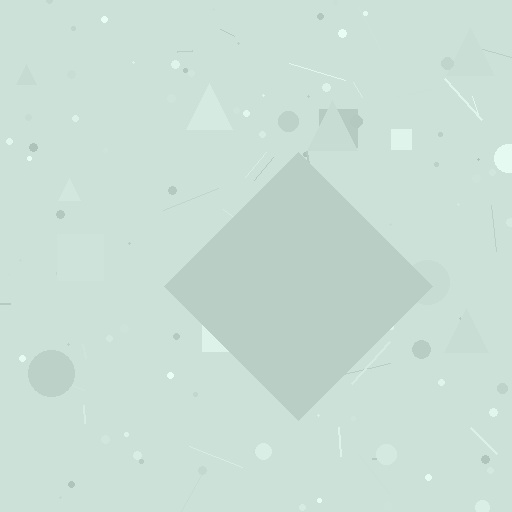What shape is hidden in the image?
A diamond is hidden in the image.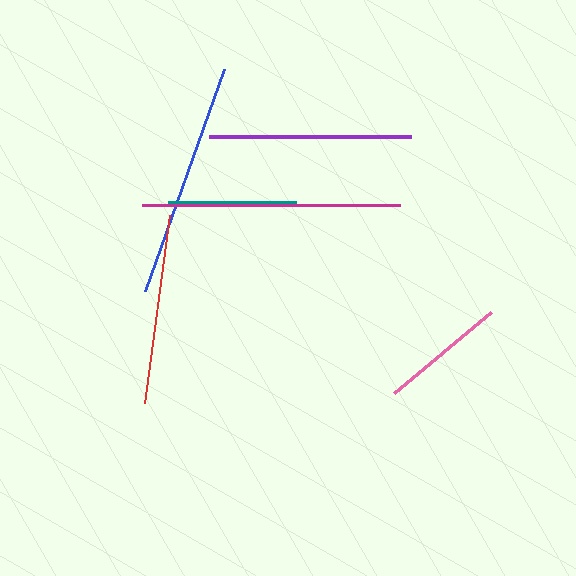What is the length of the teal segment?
The teal segment is approximately 127 pixels long.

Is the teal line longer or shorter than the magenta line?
The magenta line is longer than the teal line.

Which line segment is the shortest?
The pink line is the shortest at approximately 126 pixels.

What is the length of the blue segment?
The blue segment is approximately 235 pixels long.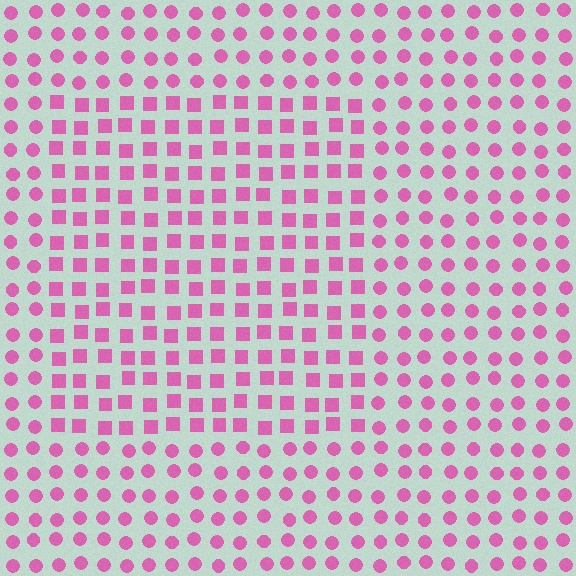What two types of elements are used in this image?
The image uses squares inside the rectangle region and circles outside it.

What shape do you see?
I see a rectangle.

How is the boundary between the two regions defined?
The boundary is defined by a change in element shape: squares inside vs. circles outside. All elements share the same color and spacing.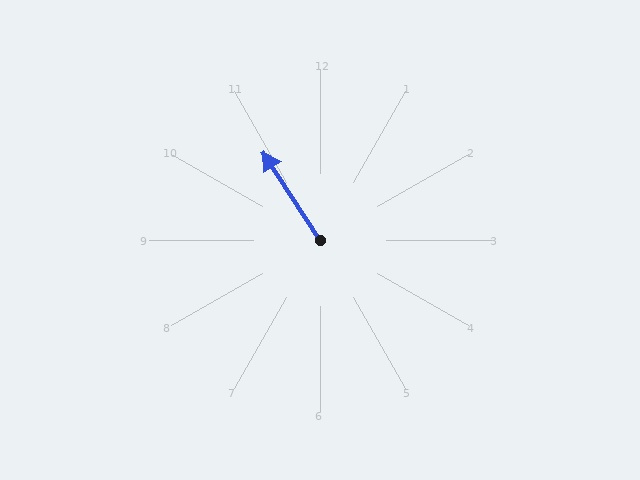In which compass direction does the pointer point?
Northwest.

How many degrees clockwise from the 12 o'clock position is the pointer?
Approximately 327 degrees.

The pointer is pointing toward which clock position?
Roughly 11 o'clock.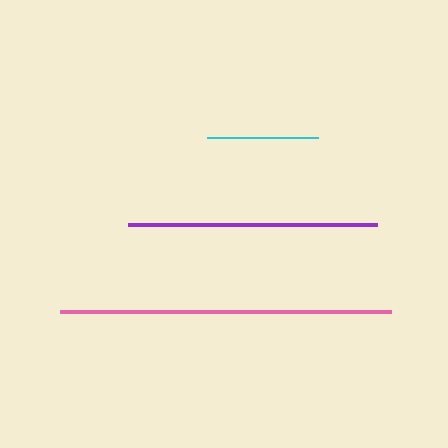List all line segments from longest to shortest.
From longest to shortest: pink, purple, cyan.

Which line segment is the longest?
The pink line is the longest at approximately 332 pixels.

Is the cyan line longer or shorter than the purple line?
The purple line is longer than the cyan line.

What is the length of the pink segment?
The pink segment is approximately 332 pixels long.